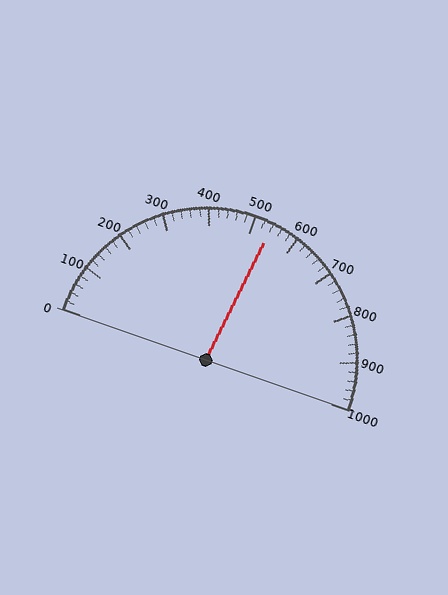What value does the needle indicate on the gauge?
The needle indicates approximately 540.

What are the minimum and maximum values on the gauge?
The gauge ranges from 0 to 1000.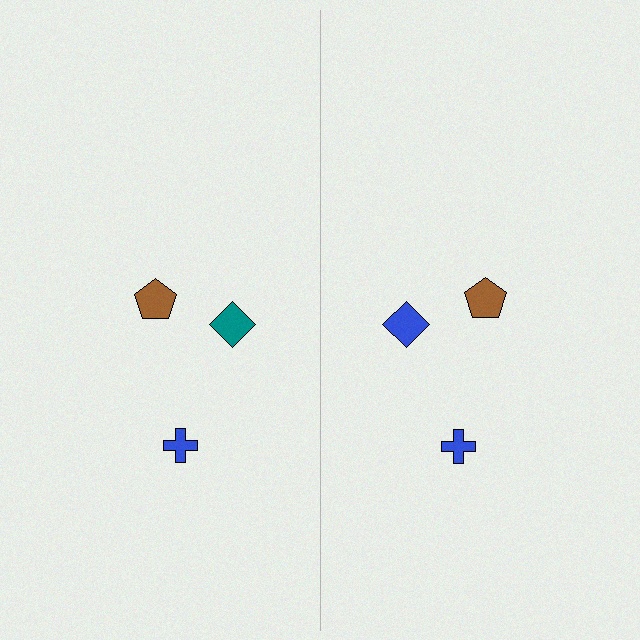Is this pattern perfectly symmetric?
No, the pattern is not perfectly symmetric. The blue diamond on the right side breaks the symmetry — its mirror counterpart is teal.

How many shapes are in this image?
There are 6 shapes in this image.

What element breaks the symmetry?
The blue diamond on the right side breaks the symmetry — its mirror counterpart is teal.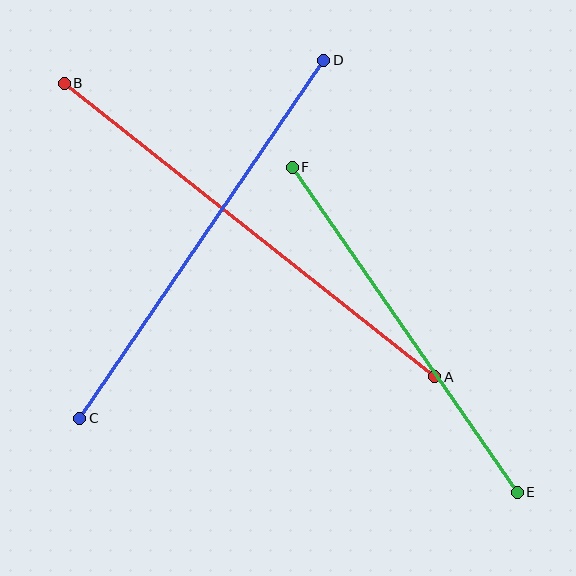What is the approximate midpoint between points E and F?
The midpoint is at approximately (405, 330) pixels.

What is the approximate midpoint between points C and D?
The midpoint is at approximately (202, 239) pixels.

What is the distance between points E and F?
The distance is approximately 395 pixels.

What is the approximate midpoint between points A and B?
The midpoint is at approximately (249, 230) pixels.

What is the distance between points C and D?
The distance is approximately 433 pixels.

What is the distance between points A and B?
The distance is approximately 473 pixels.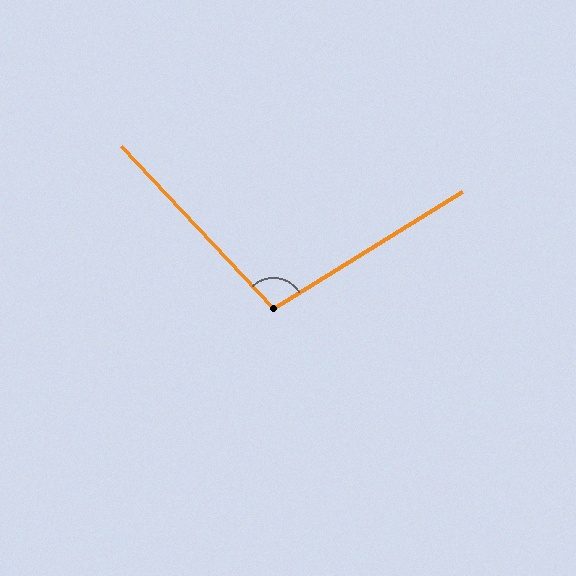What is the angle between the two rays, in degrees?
Approximately 101 degrees.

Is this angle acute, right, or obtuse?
It is obtuse.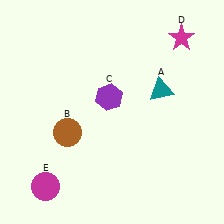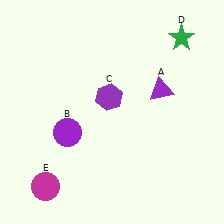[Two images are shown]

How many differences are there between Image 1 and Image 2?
There are 3 differences between the two images.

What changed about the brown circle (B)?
In Image 1, B is brown. In Image 2, it changed to purple.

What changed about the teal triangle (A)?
In Image 1, A is teal. In Image 2, it changed to purple.